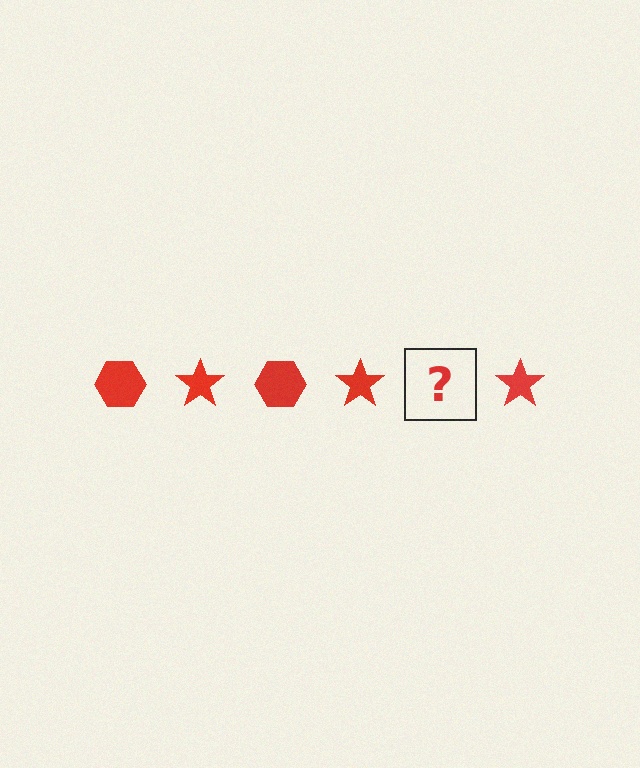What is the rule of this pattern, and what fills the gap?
The rule is that the pattern cycles through hexagon, star shapes in red. The gap should be filled with a red hexagon.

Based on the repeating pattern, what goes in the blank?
The blank should be a red hexagon.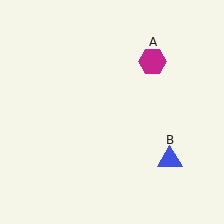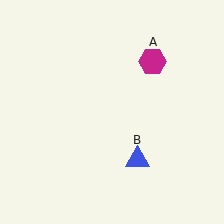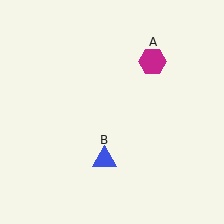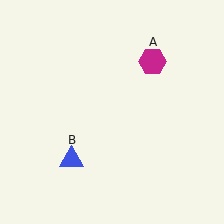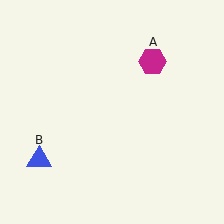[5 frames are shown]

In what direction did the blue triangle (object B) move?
The blue triangle (object B) moved left.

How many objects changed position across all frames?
1 object changed position: blue triangle (object B).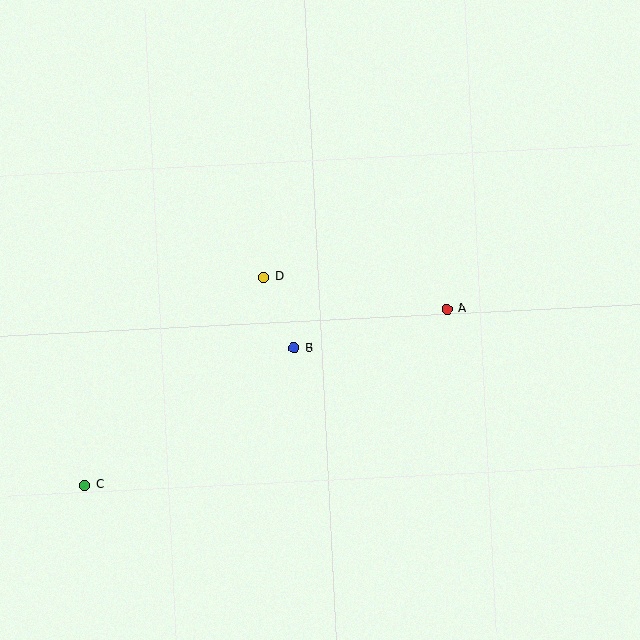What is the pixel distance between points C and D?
The distance between C and D is 275 pixels.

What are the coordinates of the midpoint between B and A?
The midpoint between B and A is at (371, 328).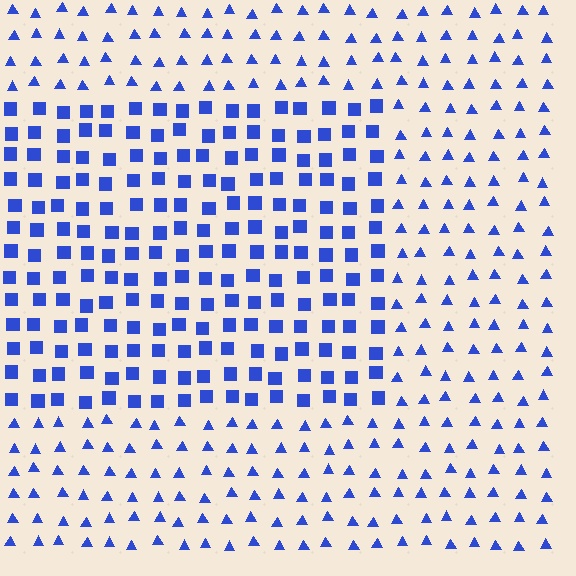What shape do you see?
I see a rectangle.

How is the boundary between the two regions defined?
The boundary is defined by a change in element shape: squares inside vs. triangles outside. All elements share the same color and spacing.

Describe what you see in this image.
The image is filled with small blue elements arranged in a uniform grid. A rectangle-shaped region contains squares, while the surrounding area contains triangles. The boundary is defined purely by the change in element shape.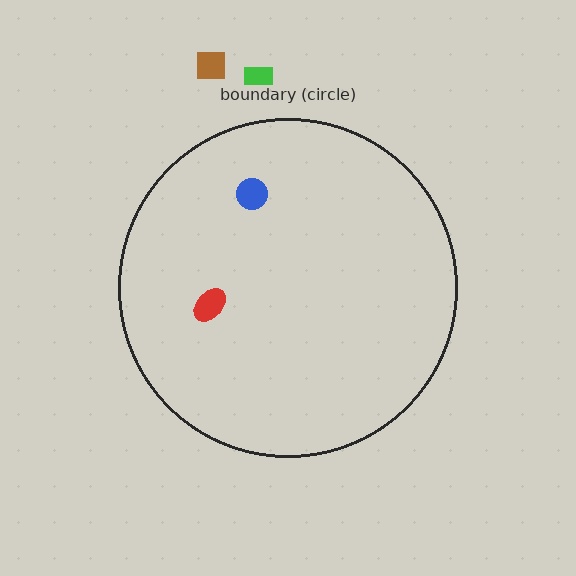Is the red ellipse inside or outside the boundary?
Inside.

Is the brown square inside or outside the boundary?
Outside.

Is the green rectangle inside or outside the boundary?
Outside.